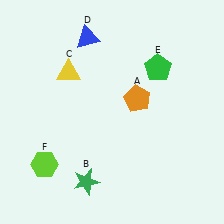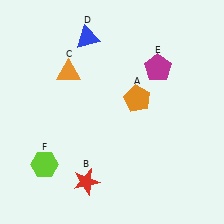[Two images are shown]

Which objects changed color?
B changed from green to red. C changed from yellow to orange. E changed from green to magenta.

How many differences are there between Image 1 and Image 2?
There are 3 differences between the two images.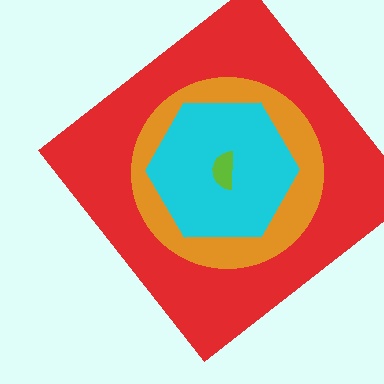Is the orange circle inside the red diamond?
Yes.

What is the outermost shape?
The red diamond.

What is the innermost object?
The lime semicircle.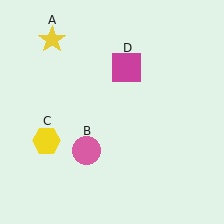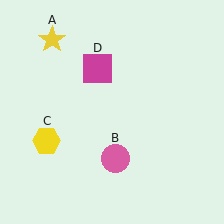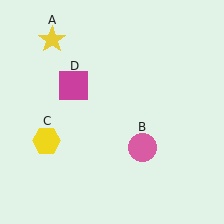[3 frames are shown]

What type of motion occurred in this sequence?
The pink circle (object B), magenta square (object D) rotated counterclockwise around the center of the scene.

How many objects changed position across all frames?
2 objects changed position: pink circle (object B), magenta square (object D).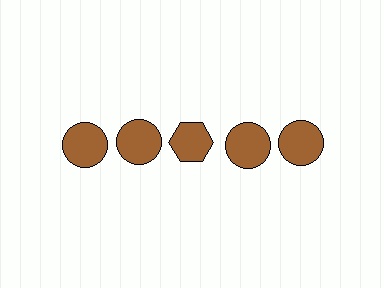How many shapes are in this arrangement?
There are 5 shapes arranged in a grid pattern.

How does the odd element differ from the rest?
It has a different shape: hexagon instead of circle.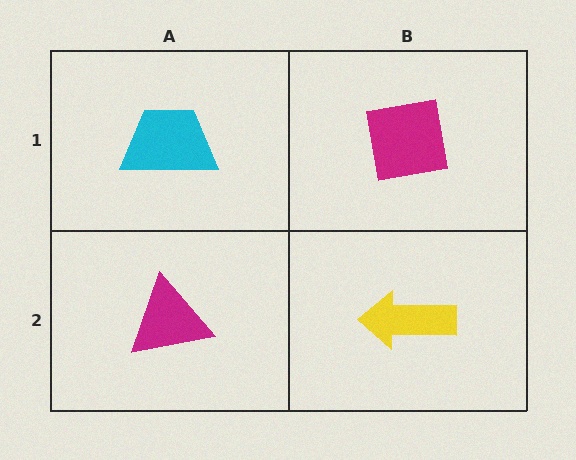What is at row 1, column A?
A cyan trapezoid.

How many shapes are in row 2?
2 shapes.